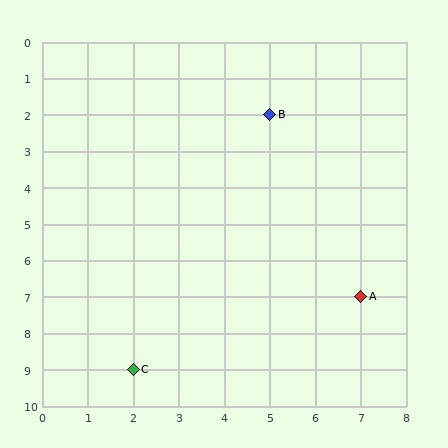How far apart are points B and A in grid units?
Points B and A are 2 columns and 5 rows apart (about 5.4 grid units diagonally).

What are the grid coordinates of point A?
Point A is at grid coordinates (7, 7).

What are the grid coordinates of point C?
Point C is at grid coordinates (2, 9).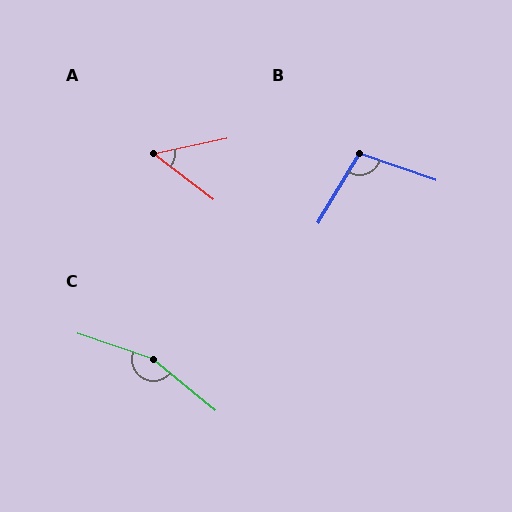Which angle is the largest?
C, at approximately 159 degrees.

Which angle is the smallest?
A, at approximately 49 degrees.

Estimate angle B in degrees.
Approximately 102 degrees.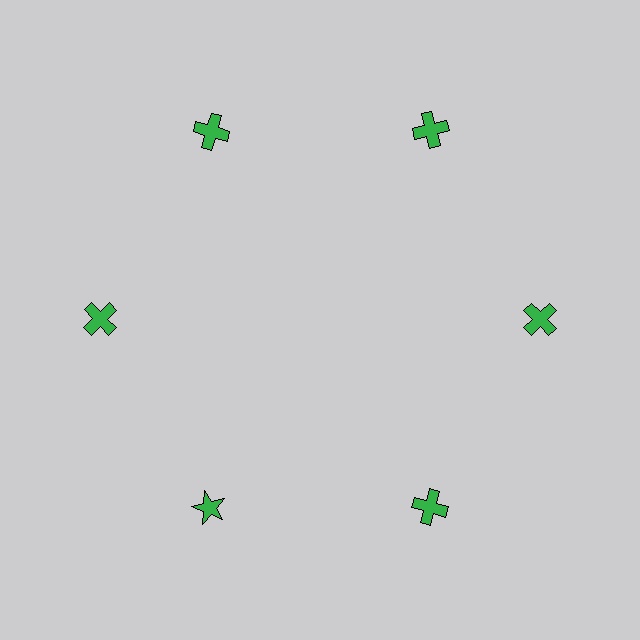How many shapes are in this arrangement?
There are 6 shapes arranged in a ring pattern.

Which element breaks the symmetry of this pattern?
The green star at roughly the 7 o'clock position breaks the symmetry. All other shapes are green crosses.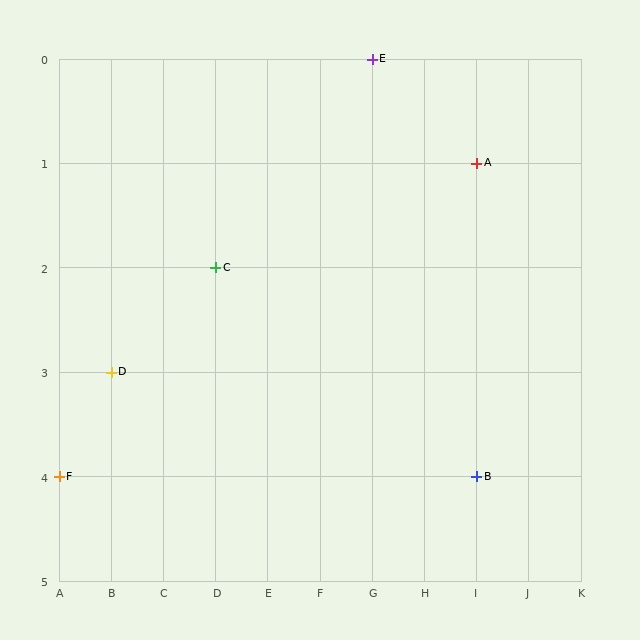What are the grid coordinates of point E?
Point E is at grid coordinates (G, 0).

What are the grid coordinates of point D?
Point D is at grid coordinates (B, 3).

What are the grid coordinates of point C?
Point C is at grid coordinates (D, 2).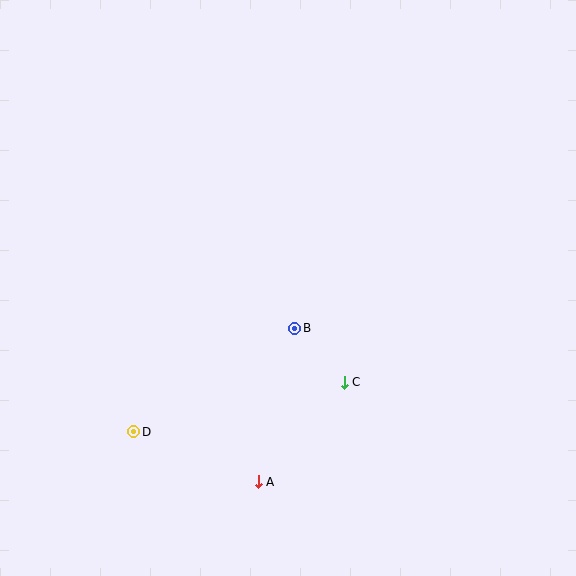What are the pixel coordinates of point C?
Point C is at (344, 382).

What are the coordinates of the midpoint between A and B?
The midpoint between A and B is at (277, 405).